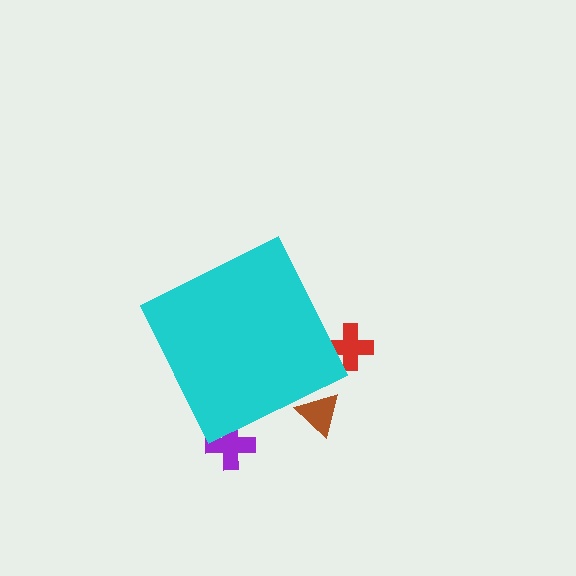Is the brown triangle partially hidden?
Yes, the brown triangle is partially hidden behind the cyan diamond.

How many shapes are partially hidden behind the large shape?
3 shapes are partially hidden.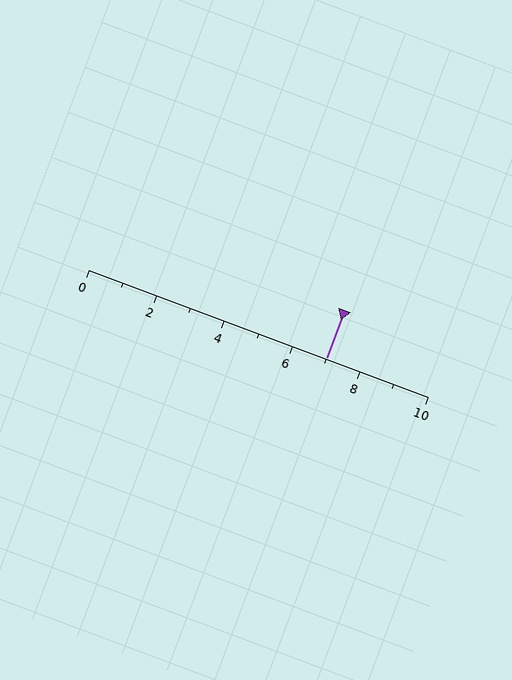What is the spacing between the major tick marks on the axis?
The major ticks are spaced 2 apart.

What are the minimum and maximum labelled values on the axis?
The axis runs from 0 to 10.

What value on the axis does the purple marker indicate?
The marker indicates approximately 7.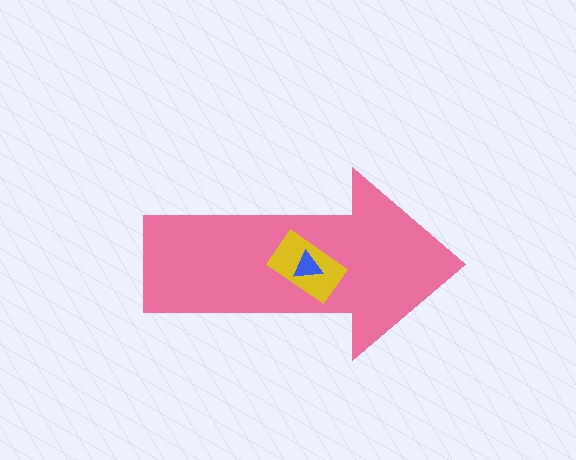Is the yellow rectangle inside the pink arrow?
Yes.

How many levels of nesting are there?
3.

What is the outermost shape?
The pink arrow.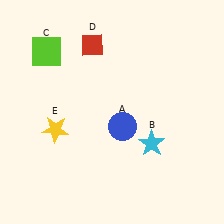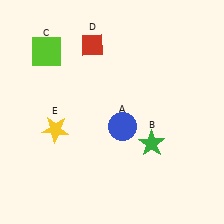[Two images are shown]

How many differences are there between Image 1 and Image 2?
There is 1 difference between the two images.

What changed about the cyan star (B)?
In Image 1, B is cyan. In Image 2, it changed to green.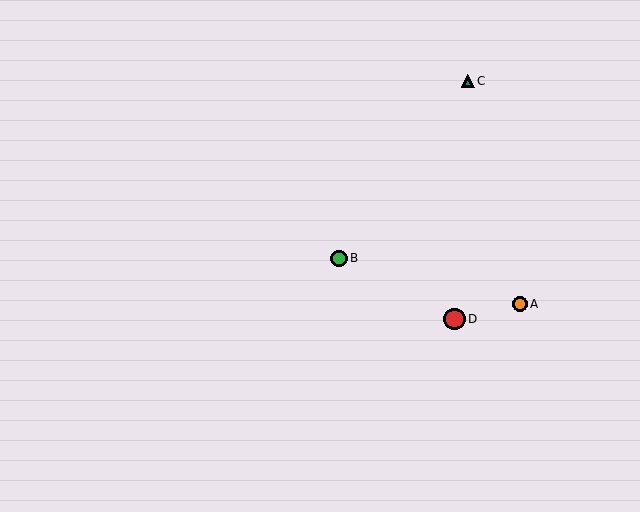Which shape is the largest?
The red circle (labeled D) is the largest.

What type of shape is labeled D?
Shape D is a red circle.